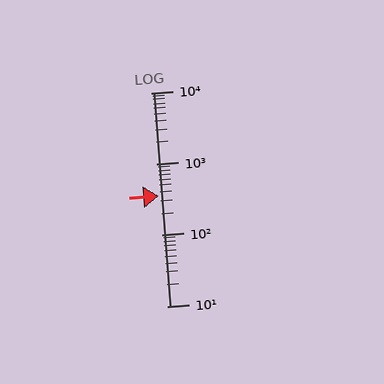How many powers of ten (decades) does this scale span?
The scale spans 3 decades, from 10 to 10000.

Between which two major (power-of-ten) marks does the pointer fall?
The pointer is between 100 and 1000.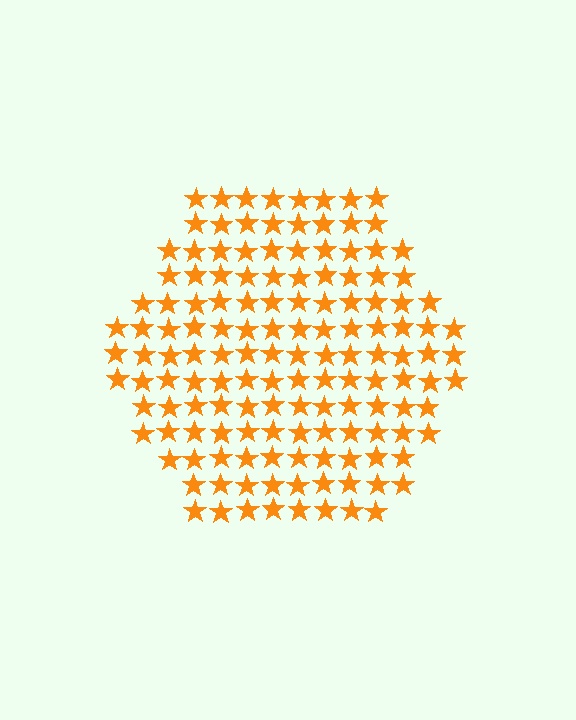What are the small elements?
The small elements are stars.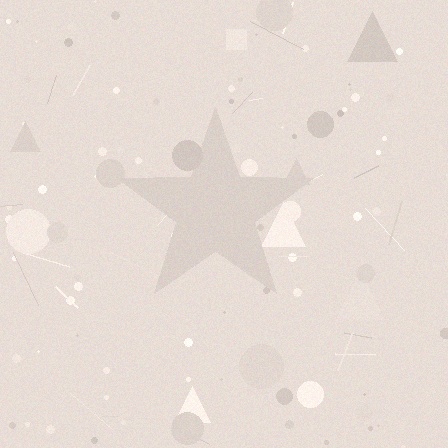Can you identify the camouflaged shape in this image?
The camouflaged shape is a star.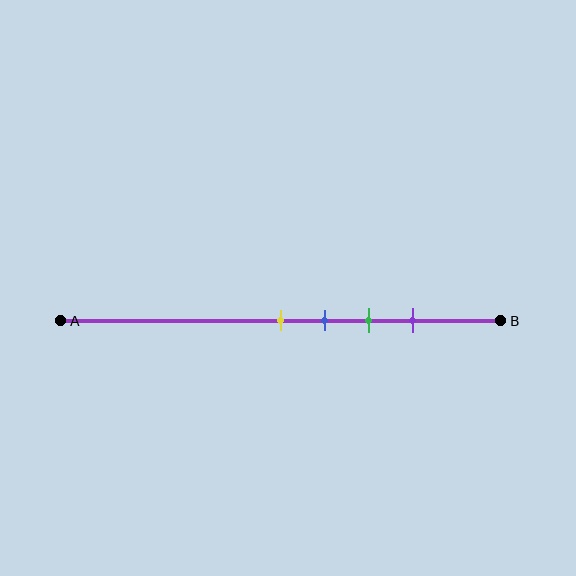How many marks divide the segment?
There are 4 marks dividing the segment.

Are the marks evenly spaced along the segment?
Yes, the marks are approximately evenly spaced.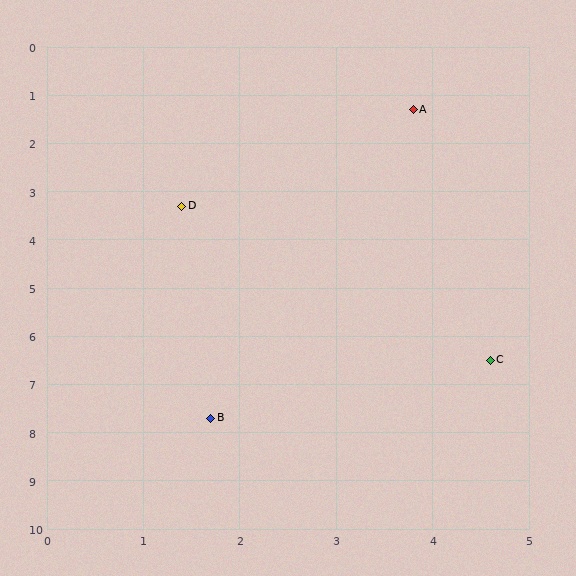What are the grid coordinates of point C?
Point C is at approximately (4.6, 6.5).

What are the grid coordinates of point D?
Point D is at approximately (1.4, 3.3).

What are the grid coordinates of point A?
Point A is at approximately (3.8, 1.3).